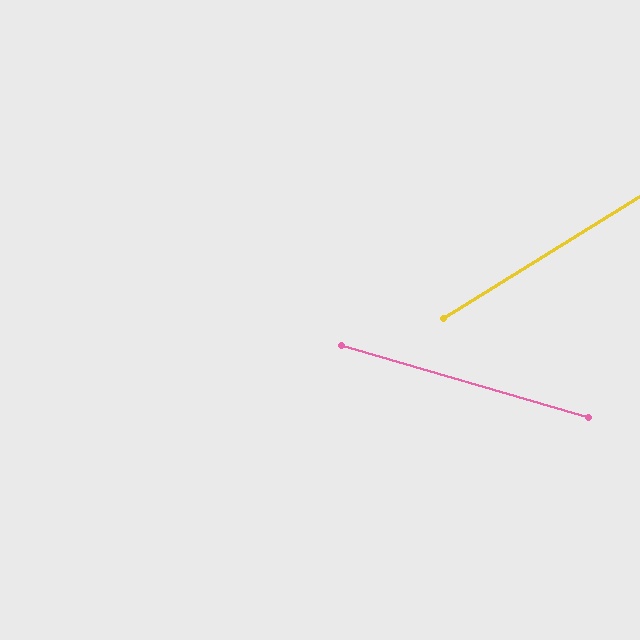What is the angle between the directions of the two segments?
Approximately 48 degrees.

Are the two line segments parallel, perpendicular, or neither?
Neither parallel nor perpendicular — they differ by about 48°.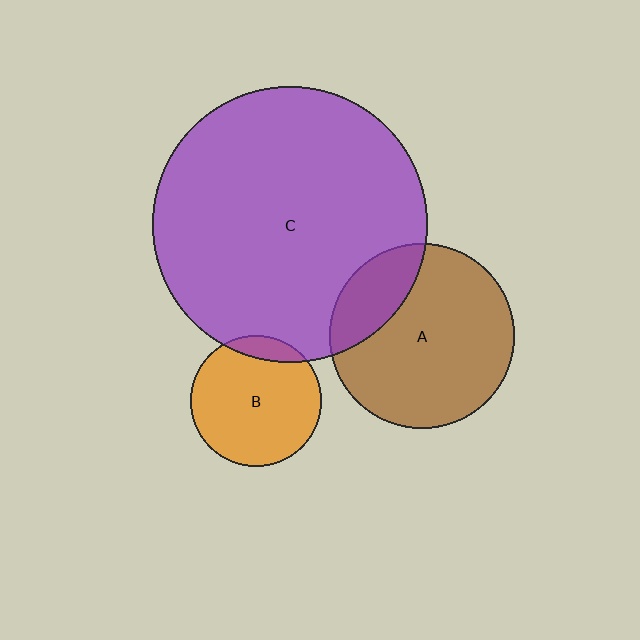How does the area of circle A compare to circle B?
Approximately 2.0 times.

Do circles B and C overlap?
Yes.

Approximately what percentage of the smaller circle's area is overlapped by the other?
Approximately 10%.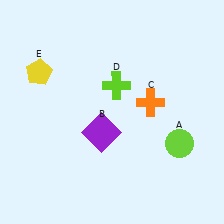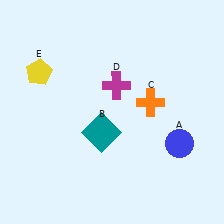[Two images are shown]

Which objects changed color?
A changed from lime to blue. B changed from purple to teal. D changed from lime to magenta.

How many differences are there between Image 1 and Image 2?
There are 3 differences between the two images.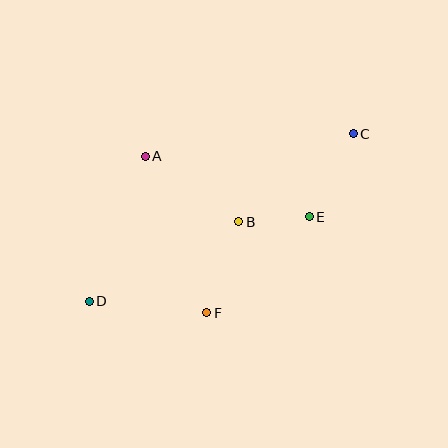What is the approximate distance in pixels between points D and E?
The distance between D and E is approximately 236 pixels.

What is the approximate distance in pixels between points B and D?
The distance between B and D is approximately 169 pixels.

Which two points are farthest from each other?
Points C and D are farthest from each other.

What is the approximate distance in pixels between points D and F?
The distance between D and F is approximately 118 pixels.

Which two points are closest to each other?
Points B and E are closest to each other.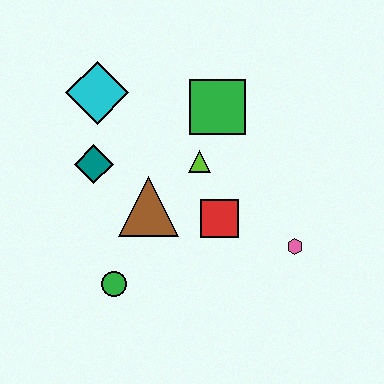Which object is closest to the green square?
The lime triangle is closest to the green square.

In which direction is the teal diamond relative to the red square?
The teal diamond is to the left of the red square.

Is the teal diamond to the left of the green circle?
Yes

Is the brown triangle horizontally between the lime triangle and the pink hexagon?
No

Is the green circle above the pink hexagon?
No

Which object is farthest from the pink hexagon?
The cyan diamond is farthest from the pink hexagon.